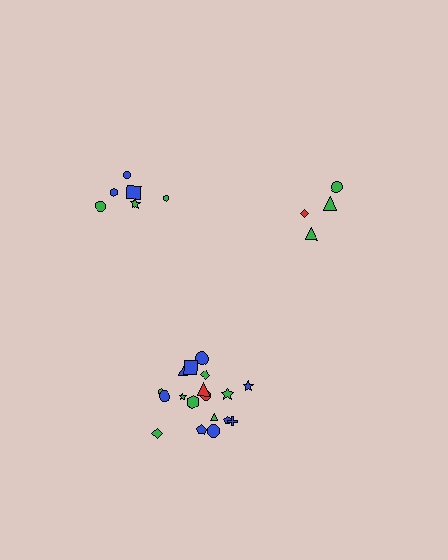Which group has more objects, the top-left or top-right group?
The top-left group.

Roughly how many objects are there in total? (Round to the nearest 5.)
Roughly 30 objects in total.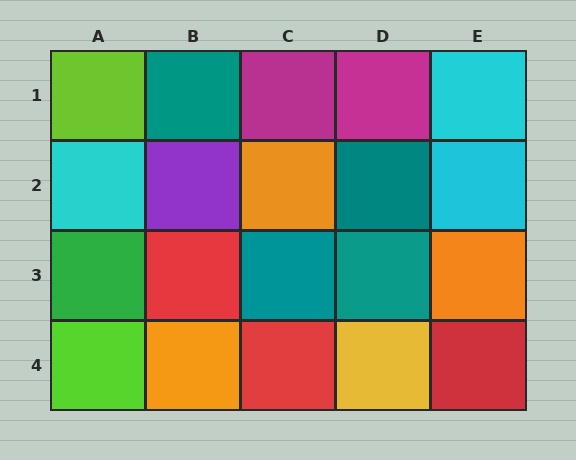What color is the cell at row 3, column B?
Red.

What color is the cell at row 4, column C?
Red.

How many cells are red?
3 cells are red.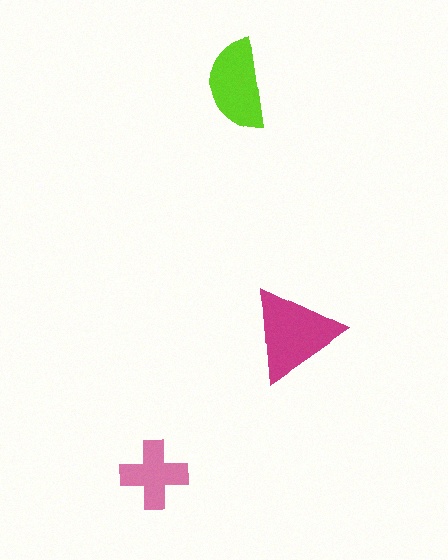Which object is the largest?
The magenta triangle.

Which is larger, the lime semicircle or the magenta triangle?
The magenta triangle.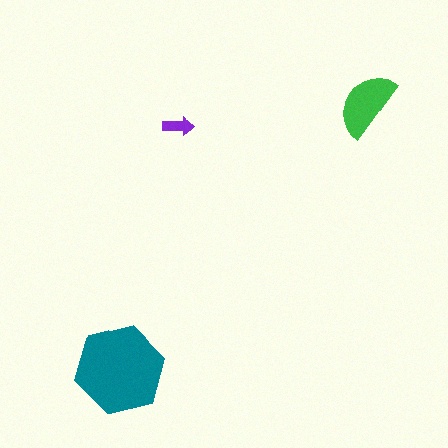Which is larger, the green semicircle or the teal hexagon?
The teal hexagon.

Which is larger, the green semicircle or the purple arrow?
The green semicircle.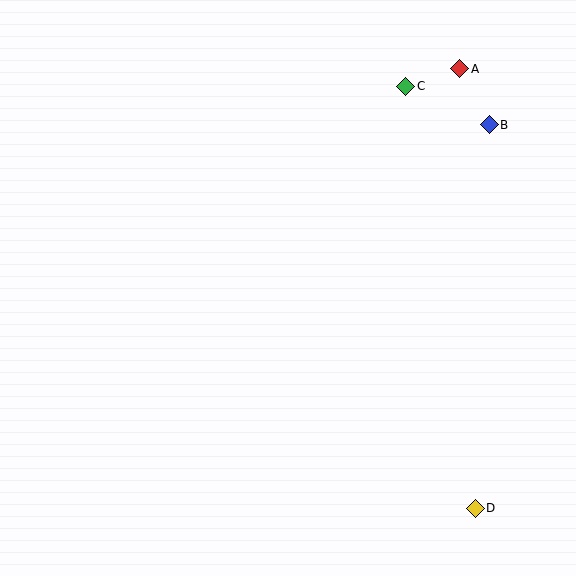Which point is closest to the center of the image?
Point C at (406, 86) is closest to the center.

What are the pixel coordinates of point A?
Point A is at (460, 69).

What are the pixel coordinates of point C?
Point C is at (406, 86).